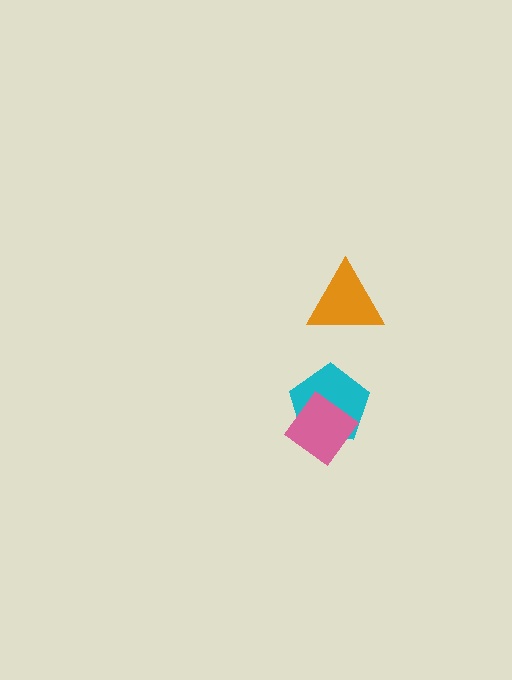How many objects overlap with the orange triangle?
0 objects overlap with the orange triangle.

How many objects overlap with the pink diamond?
1 object overlaps with the pink diamond.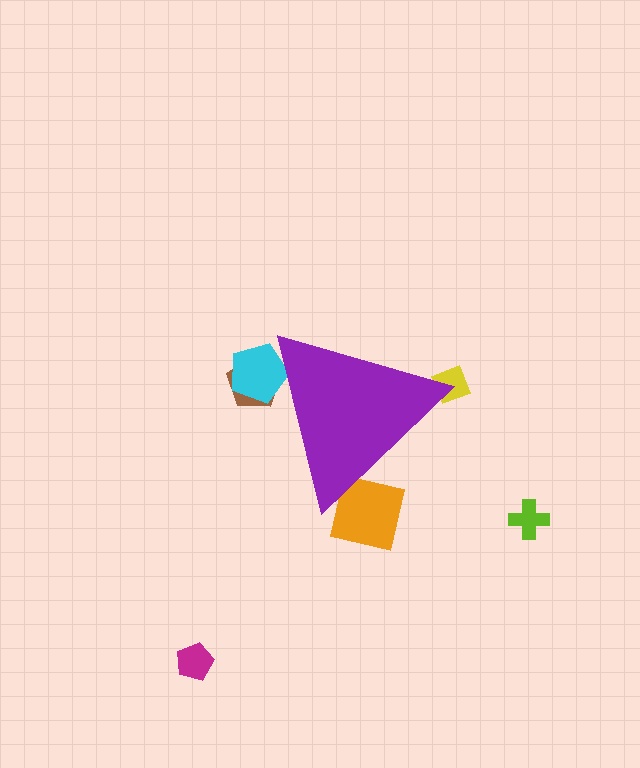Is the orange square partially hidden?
Yes, the orange square is partially hidden behind the purple triangle.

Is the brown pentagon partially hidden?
Yes, the brown pentagon is partially hidden behind the purple triangle.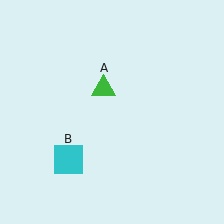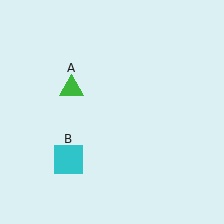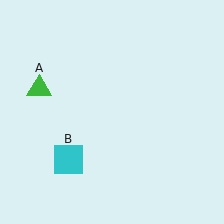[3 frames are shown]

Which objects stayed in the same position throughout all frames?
Cyan square (object B) remained stationary.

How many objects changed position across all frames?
1 object changed position: green triangle (object A).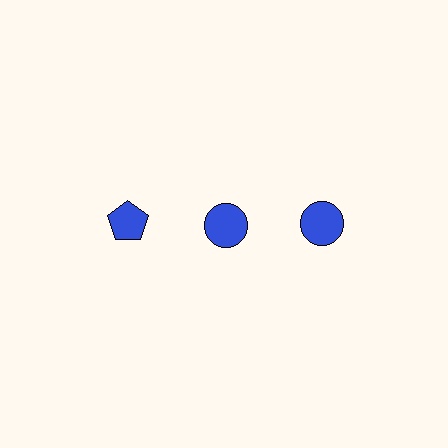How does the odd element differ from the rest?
It has a different shape: pentagon instead of circle.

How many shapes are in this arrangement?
There are 3 shapes arranged in a grid pattern.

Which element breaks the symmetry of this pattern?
The blue pentagon in the top row, leftmost column breaks the symmetry. All other shapes are blue circles.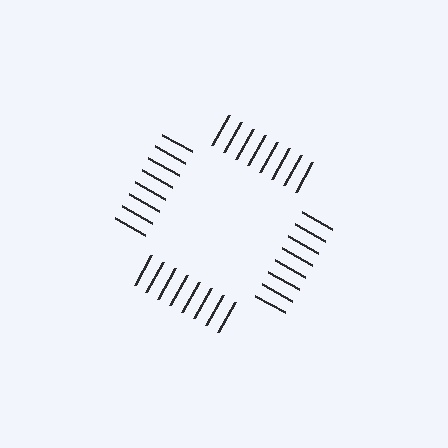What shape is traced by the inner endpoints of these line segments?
An illusory square — the line segments terminate on its edges but no continuous stroke is drawn.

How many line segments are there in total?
32 — 8 along each of the 4 edges.